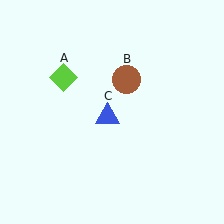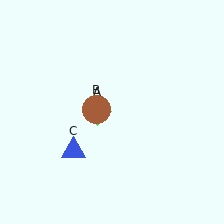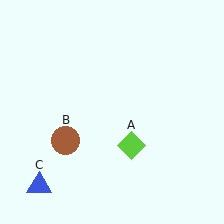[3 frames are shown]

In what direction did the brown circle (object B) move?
The brown circle (object B) moved down and to the left.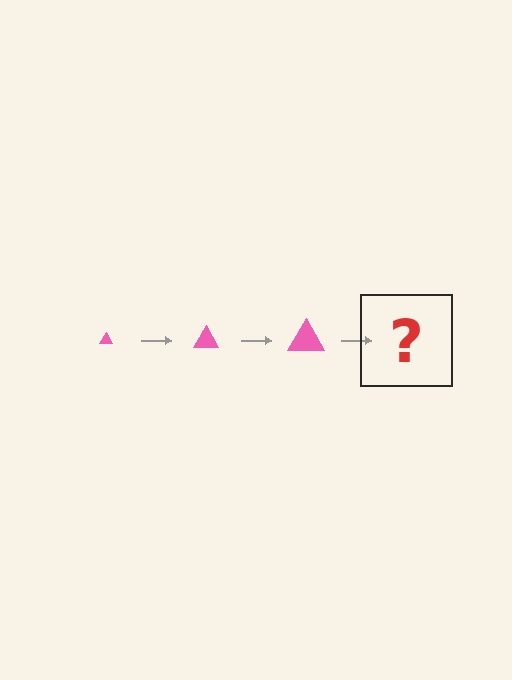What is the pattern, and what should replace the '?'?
The pattern is that the triangle gets progressively larger each step. The '?' should be a pink triangle, larger than the previous one.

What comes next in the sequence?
The next element should be a pink triangle, larger than the previous one.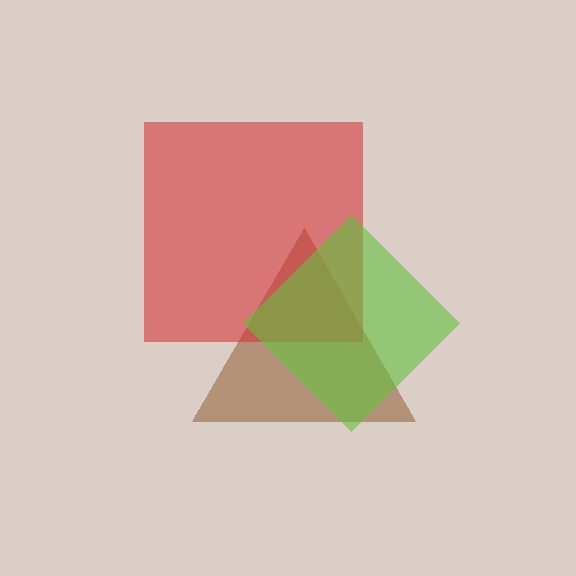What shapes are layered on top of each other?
The layered shapes are: a brown triangle, a red square, a lime diamond.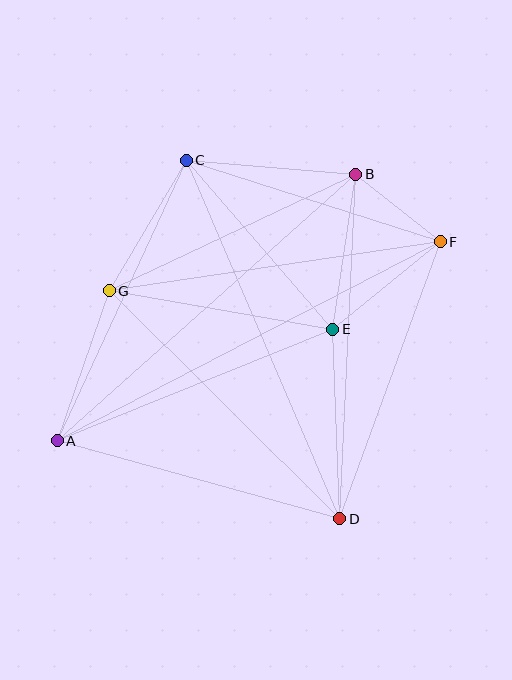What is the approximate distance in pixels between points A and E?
The distance between A and E is approximately 297 pixels.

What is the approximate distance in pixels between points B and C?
The distance between B and C is approximately 170 pixels.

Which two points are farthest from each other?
Points A and F are farthest from each other.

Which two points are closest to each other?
Points B and F are closest to each other.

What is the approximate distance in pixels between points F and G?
The distance between F and G is approximately 335 pixels.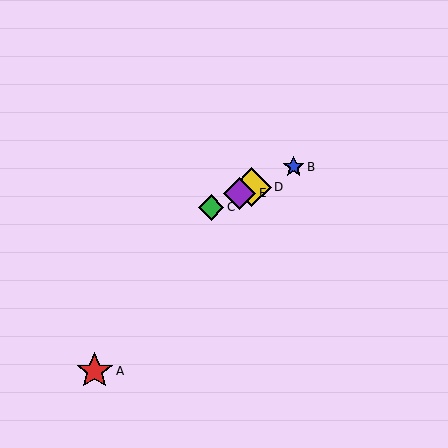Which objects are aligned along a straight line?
Objects B, C, D, E are aligned along a straight line.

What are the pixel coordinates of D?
Object D is at (252, 187).